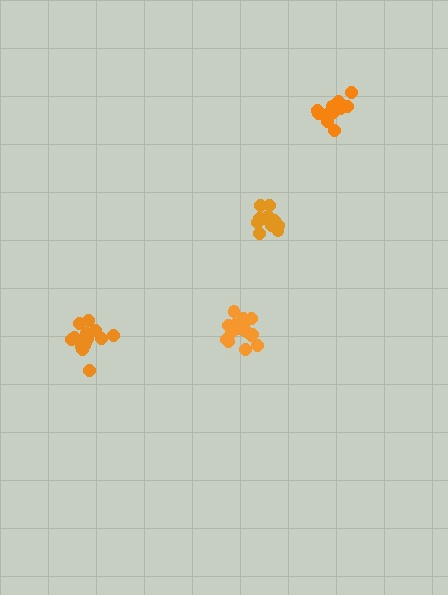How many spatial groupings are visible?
There are 4 spatial groupings.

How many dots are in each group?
Group 1: 14 dots, Group 2: 16 dots, Group 3: 12 dots, Group 4: 15 dots (57 total).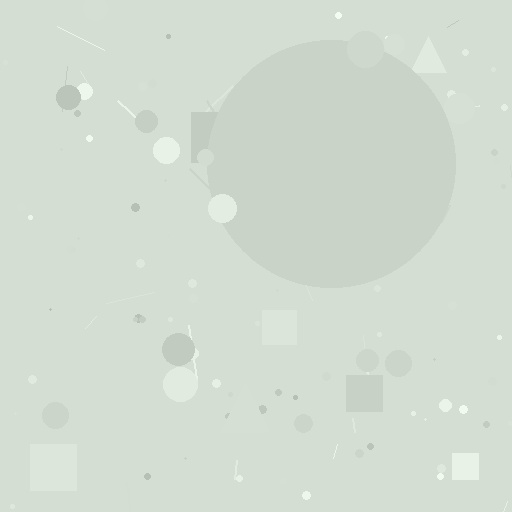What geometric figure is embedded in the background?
A circle is embedded in the background.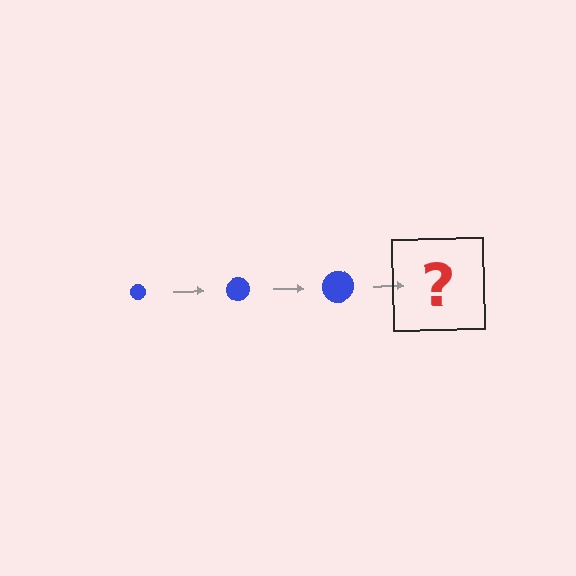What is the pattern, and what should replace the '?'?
The pattern is that the circle gets progressively larger each step. The '?' should be a blue circle, larger than the previous one.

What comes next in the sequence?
The next element should be a blue circle, larger than the previous one.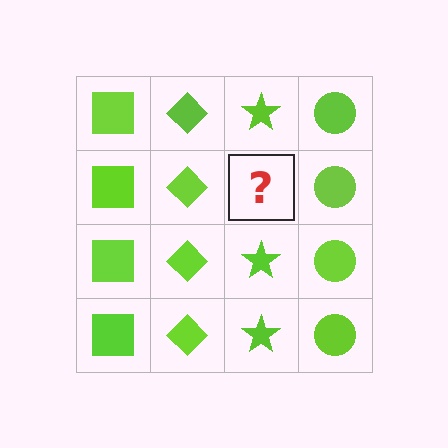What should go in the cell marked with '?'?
The missing cell should contain a lime star.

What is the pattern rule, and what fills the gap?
The rule is that each column has a consistent shape. The gap should be filled with a lime star.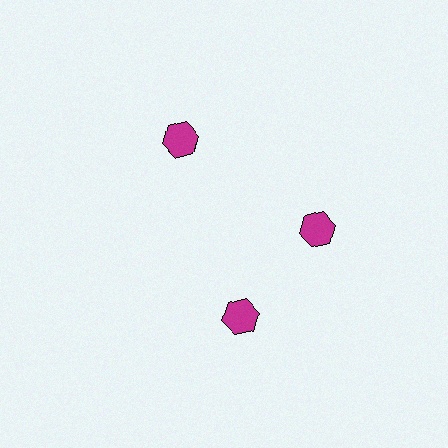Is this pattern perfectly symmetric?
No. The 3 magenta hexagons are arranged in a ring, but one element near the 7 o'clock position is rotated out of alignment along the ring, breaking the 3-fold rotational symmetry.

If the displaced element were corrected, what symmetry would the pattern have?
It would have 3-fold rotational symmetry — the pattern would map onto itself every 120 degrees.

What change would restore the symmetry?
The symmetry would be restored by rotating it back into even spacing with its neighbors so that all 3 hexagons sit at equal angles and equal distance from the center.